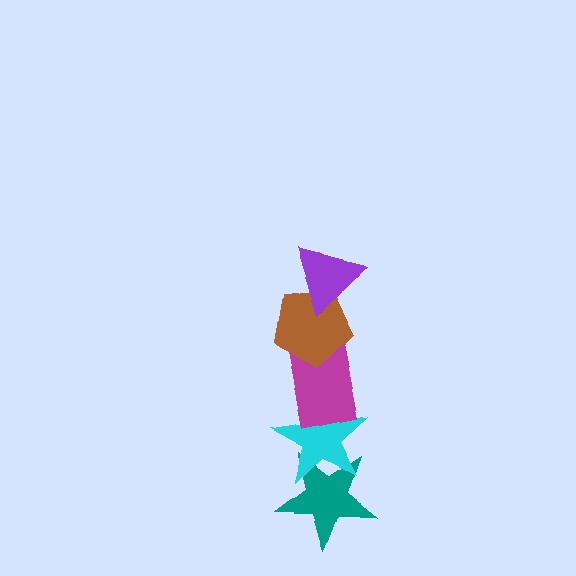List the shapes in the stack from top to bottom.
From top to bottom: the purple triangle, the brown pentagon, the magenta rectangle, the cyan star, the teal star.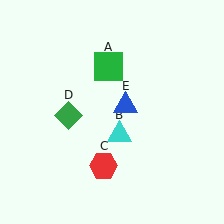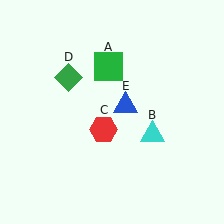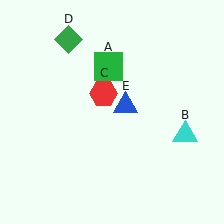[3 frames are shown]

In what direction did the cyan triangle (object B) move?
The cyan triangle (object B) moved right.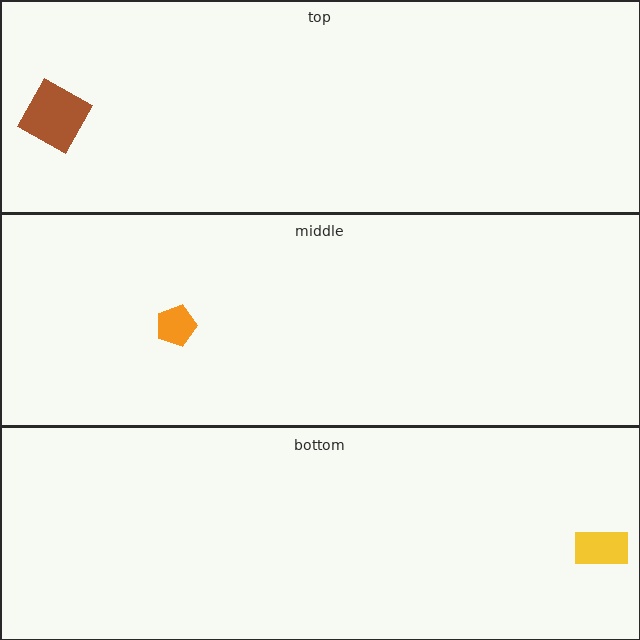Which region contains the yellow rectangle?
The bottom region.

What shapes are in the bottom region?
The yellow rectangle.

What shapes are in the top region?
The brown square.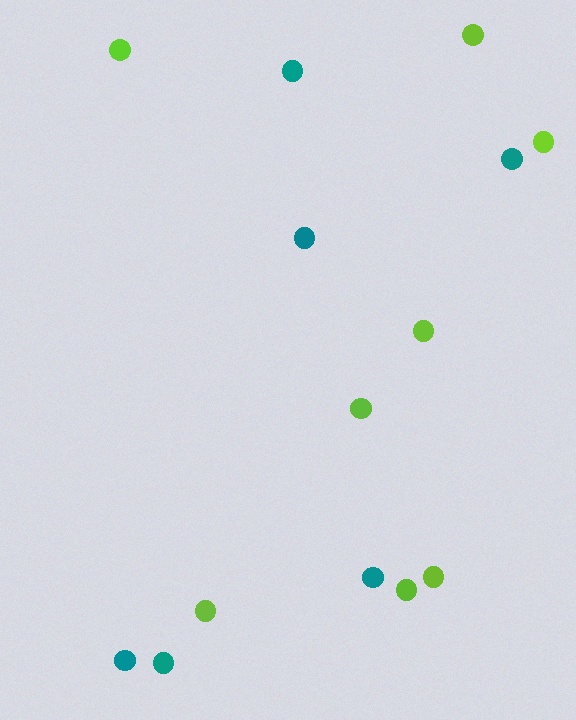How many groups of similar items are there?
There are 2 groups: one group of lime circles (8) and one group of teal circles (6).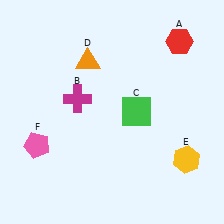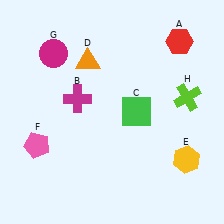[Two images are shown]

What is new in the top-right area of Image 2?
A lime cross (H) was added in the top-right area of Image 2.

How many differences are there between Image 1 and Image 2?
There are 2 differences between the two images.